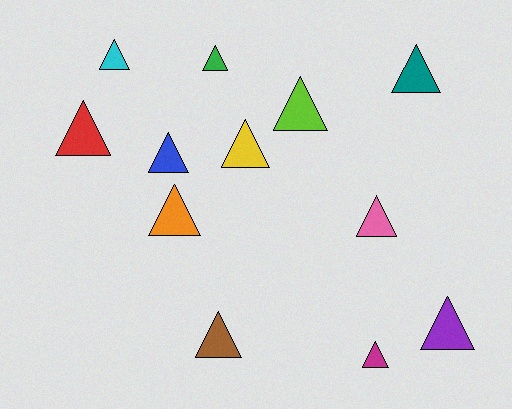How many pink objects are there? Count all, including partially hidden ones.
There is 1 pink object.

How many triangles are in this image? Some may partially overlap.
There are 12 triangles.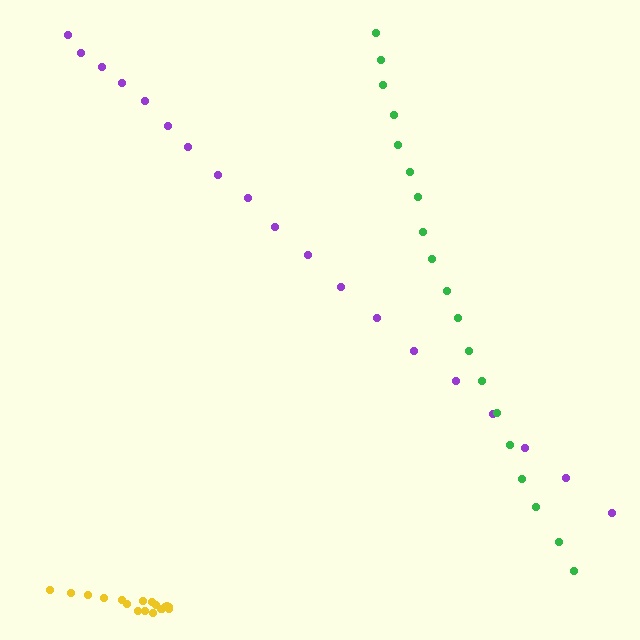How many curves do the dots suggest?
There are 3 distinct paths.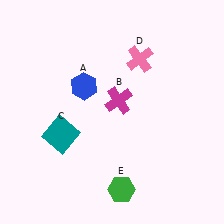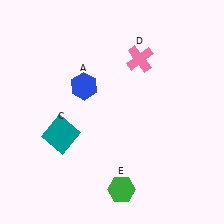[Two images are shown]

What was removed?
The magenta cross (B) was removed in Image 2.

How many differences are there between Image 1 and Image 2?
There is 1 difference between the two images.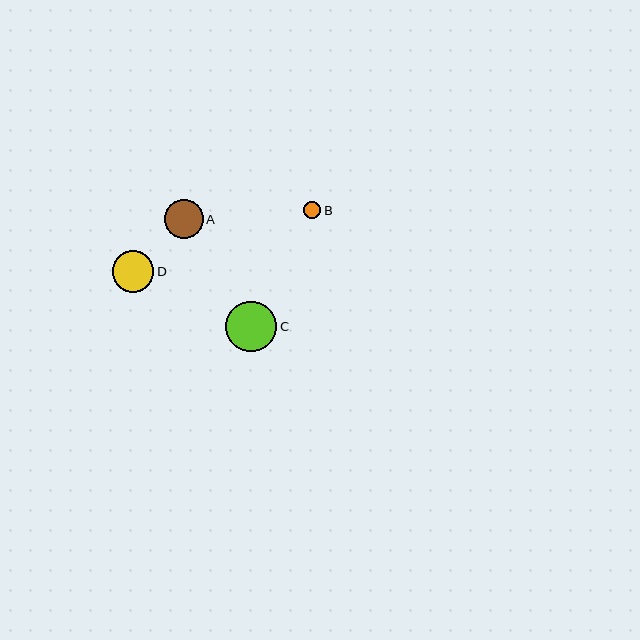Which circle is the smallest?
Circle B is the smallest with a size of approximately 17 pixels.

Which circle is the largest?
Circle C is the largest with a size of approximately 51 pixels.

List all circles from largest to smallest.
From largest to smallest: C, D, A, B.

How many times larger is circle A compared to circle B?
Circle A is approximately 2.2 times the size of circle B.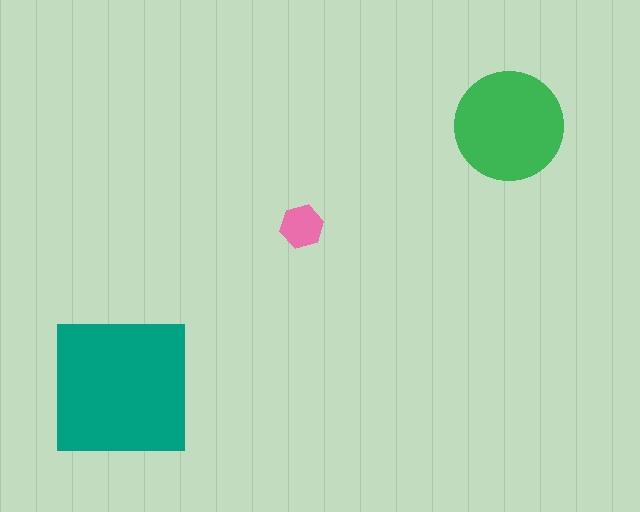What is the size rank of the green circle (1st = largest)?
2nd.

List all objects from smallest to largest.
The pink hexagon, the green circle, the teal square.